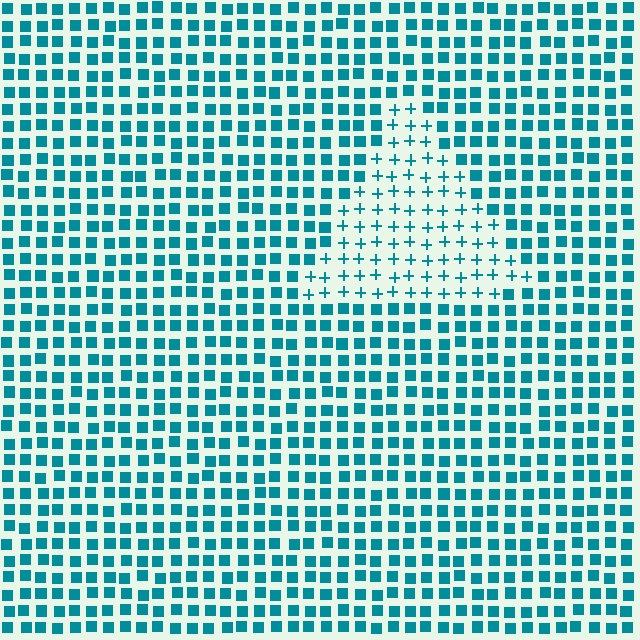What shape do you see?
I see a triangle.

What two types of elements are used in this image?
The image uses plus signs inside the triangle region and squares outside it.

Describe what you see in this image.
The image is filled with small teal elements arranged in a uniform grid. A triangle-shaped region contains plus signs, while the surrounding area contains squares. The boundary is defined purely by the change in element shape.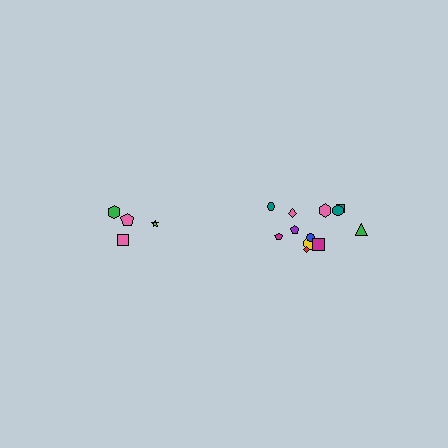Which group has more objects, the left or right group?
The right group.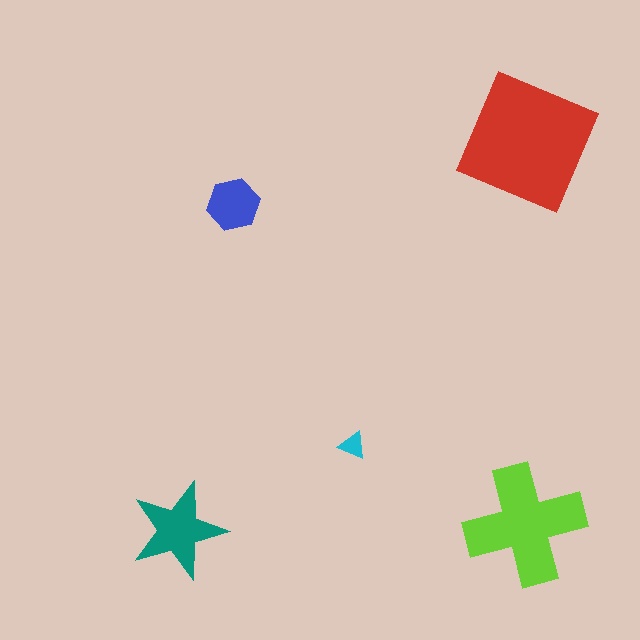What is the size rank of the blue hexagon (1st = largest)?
4th.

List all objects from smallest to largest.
The cyan triangle, the blue hexagon, the teal star, the lime cross, the red square.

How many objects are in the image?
There are 5 objects in the image.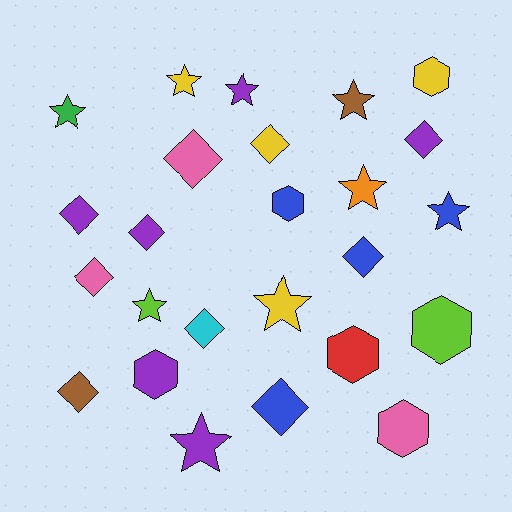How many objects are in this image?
There are 25 objects.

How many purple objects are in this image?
There are 6 purple objects.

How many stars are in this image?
There are 9 stars.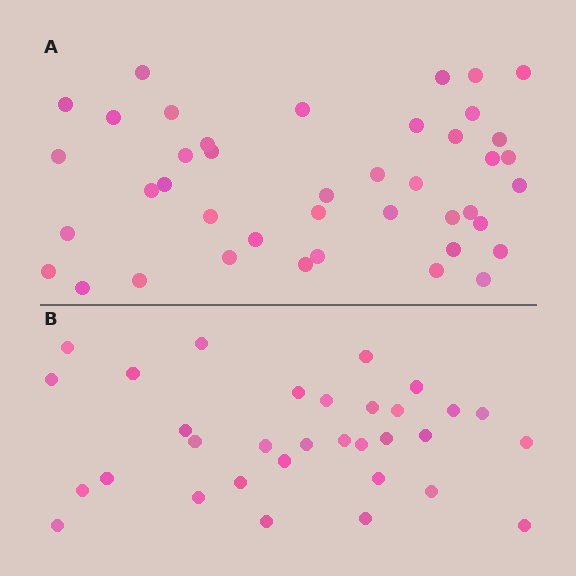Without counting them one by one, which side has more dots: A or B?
Region A (the top region) has more dots.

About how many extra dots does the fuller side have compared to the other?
Region A has roughly 10 or so more dots than region B.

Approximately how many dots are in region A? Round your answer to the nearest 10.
About 40 dots. (The exact count is 42, which rounds to 40.)